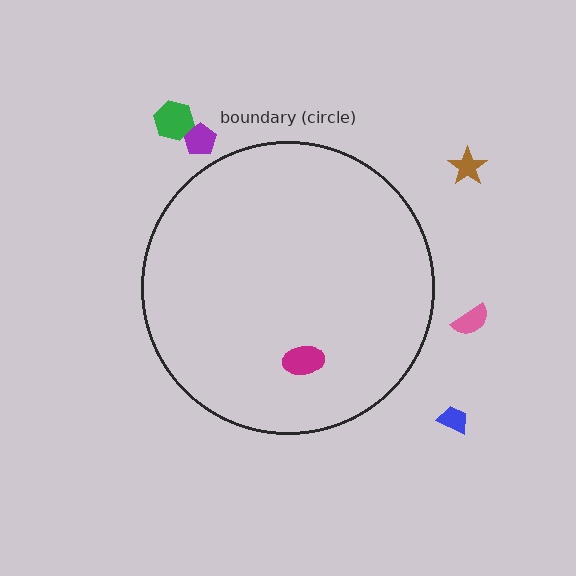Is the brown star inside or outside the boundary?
Outside.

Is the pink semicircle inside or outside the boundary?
Outside.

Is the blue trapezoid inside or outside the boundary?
Outside.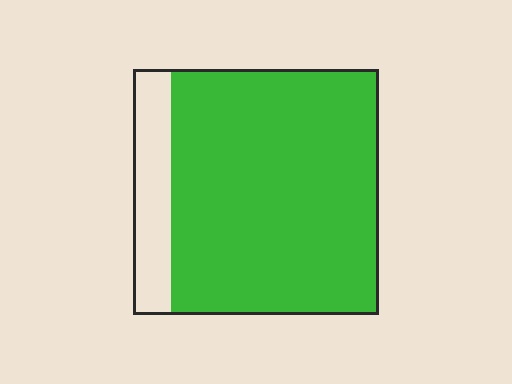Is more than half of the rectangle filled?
Yes.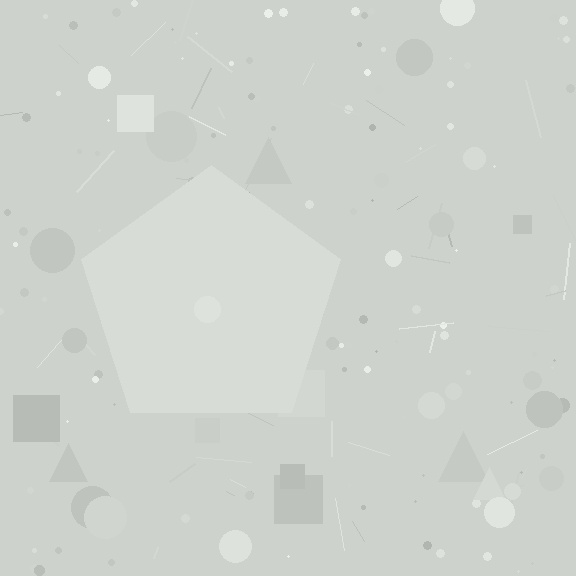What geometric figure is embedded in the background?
A pentagon is embedded in the background.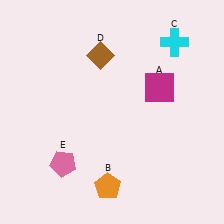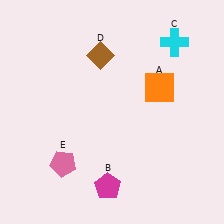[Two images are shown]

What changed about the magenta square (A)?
In Image 1, A is magenta. In Image 2, it changed to orange.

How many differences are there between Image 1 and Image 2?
There are 2 differences between the two images.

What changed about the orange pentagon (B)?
In Image 1, B is orange. In Image 2, it changed to magenta.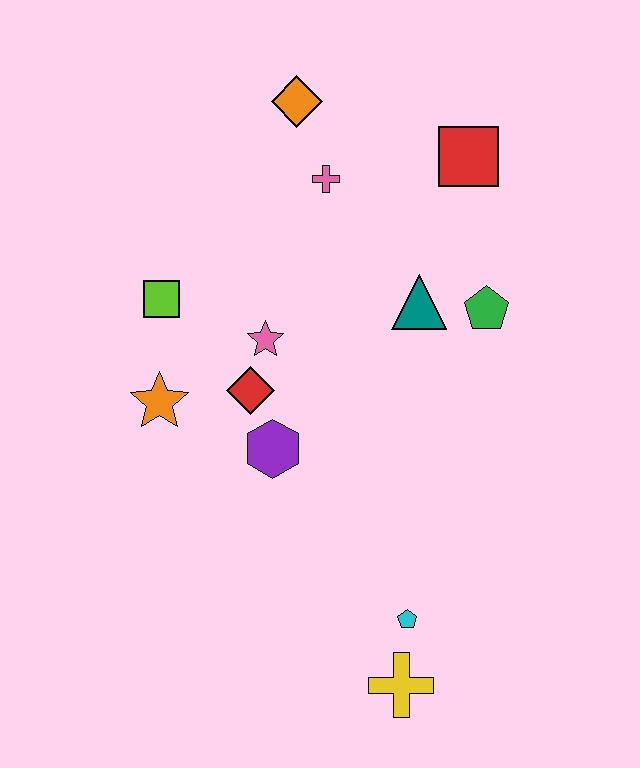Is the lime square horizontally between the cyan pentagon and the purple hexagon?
No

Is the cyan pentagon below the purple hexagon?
Yes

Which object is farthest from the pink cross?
The yellow cross is farthest from the pink cross.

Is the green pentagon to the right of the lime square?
Yes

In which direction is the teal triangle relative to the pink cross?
The teal triangle is below the pink cross.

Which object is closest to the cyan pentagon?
The yellow cross is closest to the cyan pentagon.